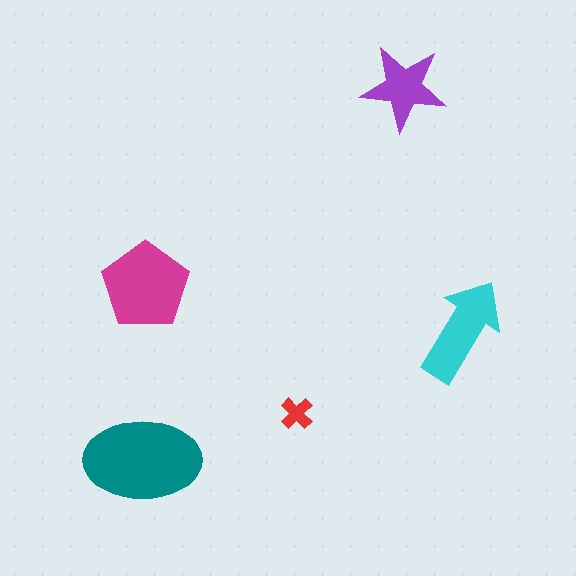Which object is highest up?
The purple star is topmost.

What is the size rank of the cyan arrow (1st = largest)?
3rd.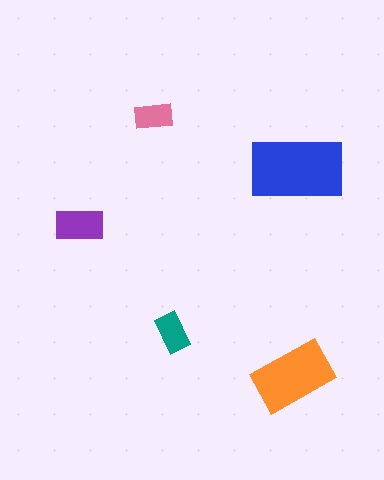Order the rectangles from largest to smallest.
the blue one, the orange one, the purple one, the teal one, the pink one.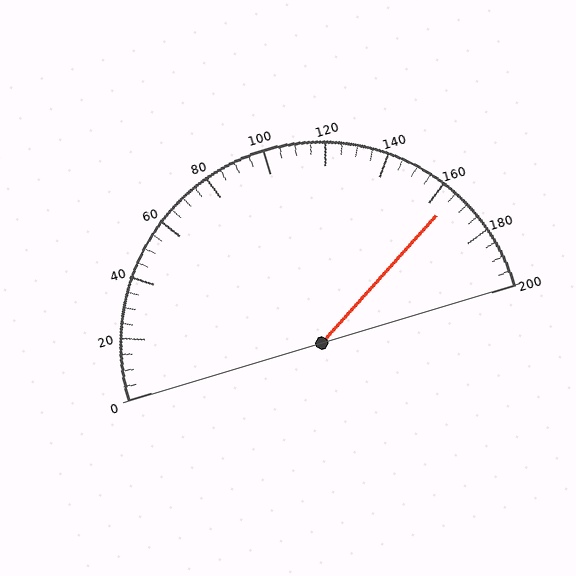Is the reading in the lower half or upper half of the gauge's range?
The reading is in the upper half of the range (0 to 200).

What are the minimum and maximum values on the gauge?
The gauge ranges from 0 to 200.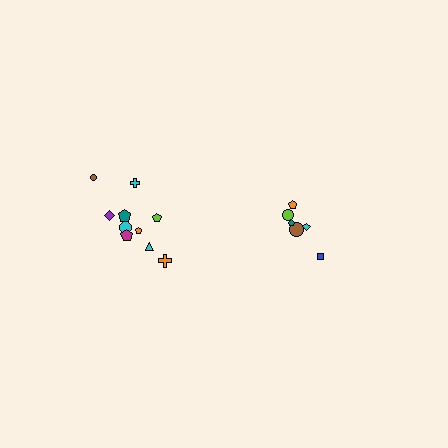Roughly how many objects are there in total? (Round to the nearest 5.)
Roughly 15 objects in total.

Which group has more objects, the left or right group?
The left group.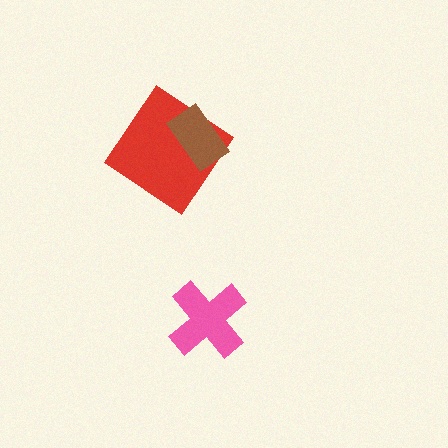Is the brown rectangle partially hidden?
No, no other shape covers it.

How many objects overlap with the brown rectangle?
1 object overlaps with the brown rectangle.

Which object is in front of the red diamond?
The brown rectangle is in front of the red diamond.